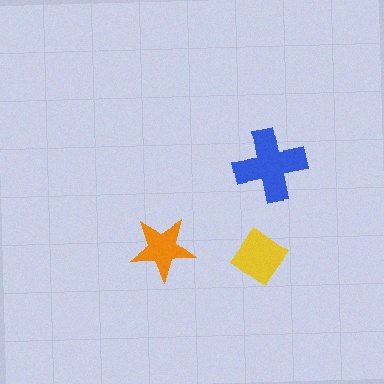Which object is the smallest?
The orange star.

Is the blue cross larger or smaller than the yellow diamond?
Larger.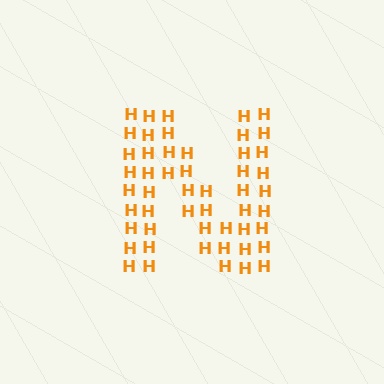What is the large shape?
The large shape is the letter N.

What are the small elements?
The small elements are letter H's.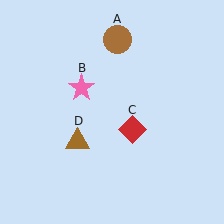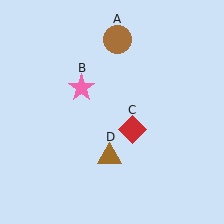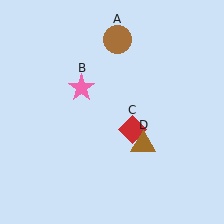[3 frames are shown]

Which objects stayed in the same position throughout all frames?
Brown circle (object A) and pink star (object B) and red diamond (object C) remained stationary.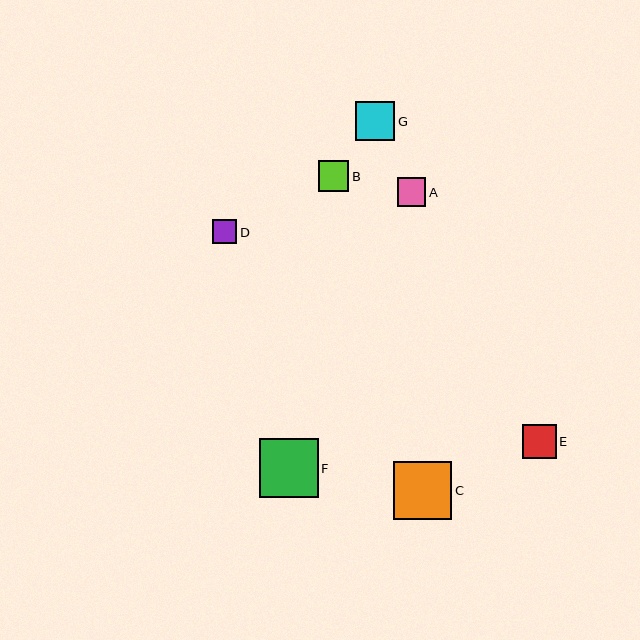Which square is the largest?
Square F is the largest with a size of approximately 59 pixels.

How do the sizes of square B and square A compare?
Square B and square A are approximately the same size.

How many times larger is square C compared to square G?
Square C is approximately 1.5 times the size of square G.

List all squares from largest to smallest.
From largest to smallest: F, C, G, E, B, A, D.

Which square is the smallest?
Square D is the smallest with a size of approximately 25 pixels.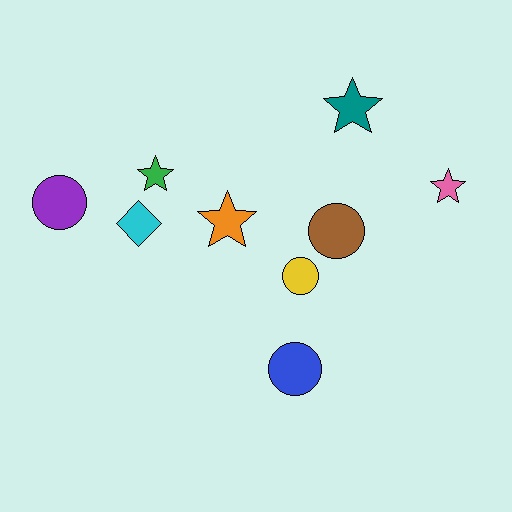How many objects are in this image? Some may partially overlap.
There are 9 objects.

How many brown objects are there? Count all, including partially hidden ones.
There is 1 brown object.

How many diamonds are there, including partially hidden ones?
There is 1 diamond.